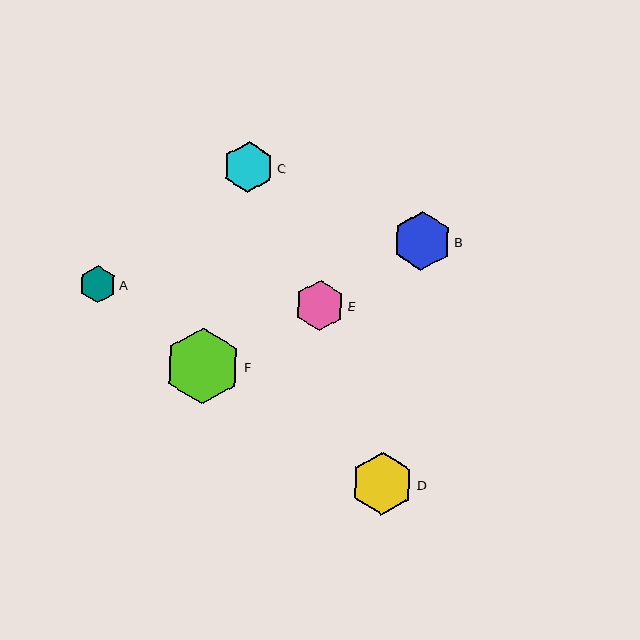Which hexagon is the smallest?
Hexagon A is the smallest with a size of approximately 37 pixels.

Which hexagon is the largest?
Hexagon F is the largest with a size of approximately 76 pixels.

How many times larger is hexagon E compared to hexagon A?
Hexagon E is approximately 1.4 times the size of hexagon A.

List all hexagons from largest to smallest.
From largest to smallest: F, D, B, C, E, A.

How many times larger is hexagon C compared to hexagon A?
Hexagon C is approximately 1.4 times the size of hexagon A.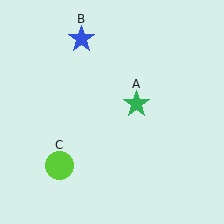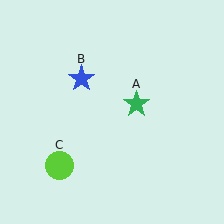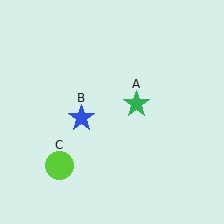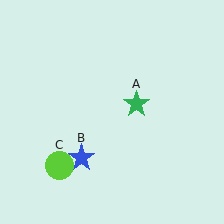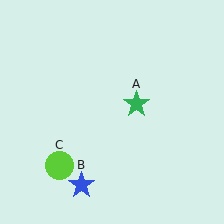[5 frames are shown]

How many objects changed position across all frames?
1 object changed position: blue star (object B).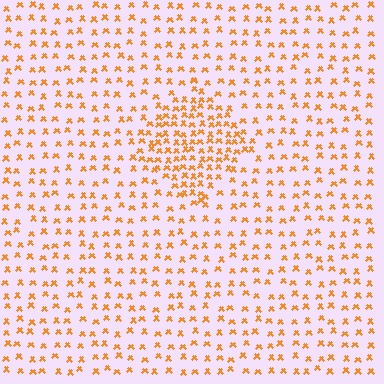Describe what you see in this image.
The image contains small orange elements arranged at two different densities. A diamond-shaped region is visible where the elements are more densely packed than the surrounding area.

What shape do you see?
I see a diamond.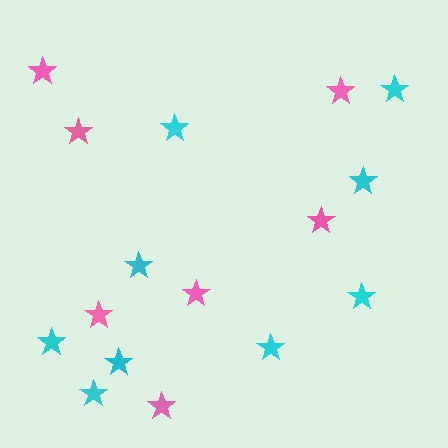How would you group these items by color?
There are 2 groups: one group of cyan stars (9) and one group of pink stars (7).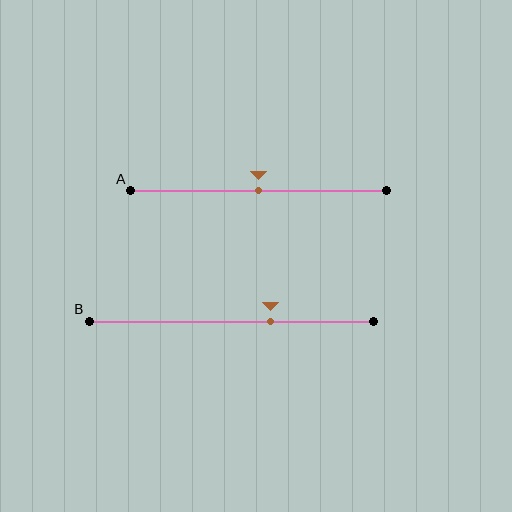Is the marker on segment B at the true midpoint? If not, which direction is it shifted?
No, the marker on segment B is shifted to the right by about 14% of the segment length.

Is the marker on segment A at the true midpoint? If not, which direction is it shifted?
Yes, the marker on segment A is at the true midpoint.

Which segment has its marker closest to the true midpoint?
Segment A has its marker closest to the true midpoint.